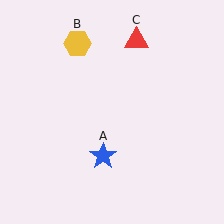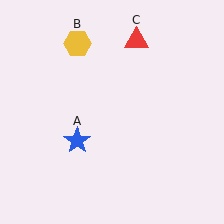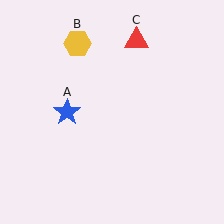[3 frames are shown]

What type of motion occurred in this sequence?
The blue star (object A) rotated clockwise around the center of the scene.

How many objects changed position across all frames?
1 object changed position: blue star (object A).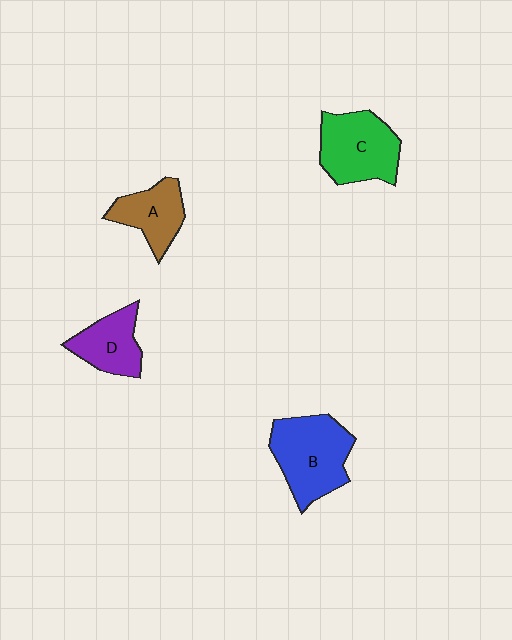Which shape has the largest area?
Shape B (blue).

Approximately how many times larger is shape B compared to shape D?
Approximately 1.6 times.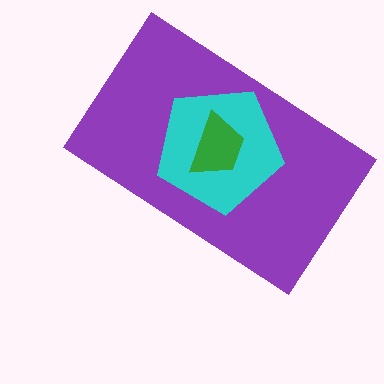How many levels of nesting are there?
3.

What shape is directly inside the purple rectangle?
The cyan pentagon.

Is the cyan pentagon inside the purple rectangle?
Yes.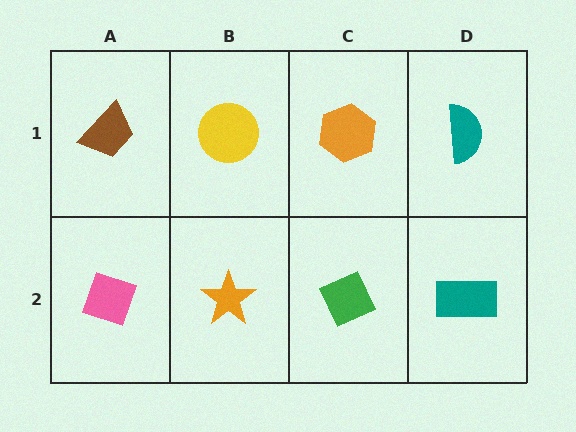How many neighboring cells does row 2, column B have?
3.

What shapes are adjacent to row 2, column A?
A brown trapezoid (row 1, column A), an orange star (row 2, column B).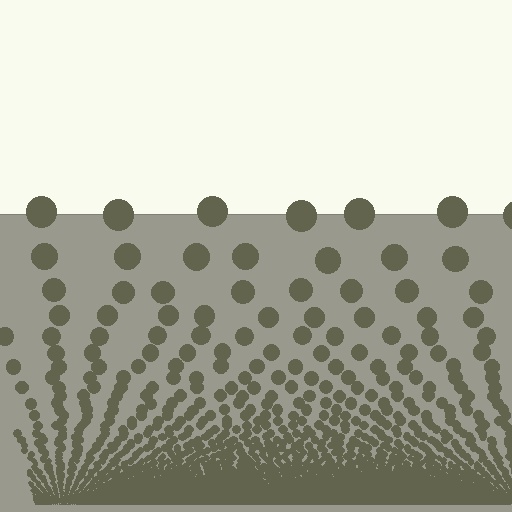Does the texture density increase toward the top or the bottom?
Density increases toward the bottom.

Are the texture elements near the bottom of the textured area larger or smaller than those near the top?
Smaller. The gradient is inverted — elements near the bottom are smaller and denser.